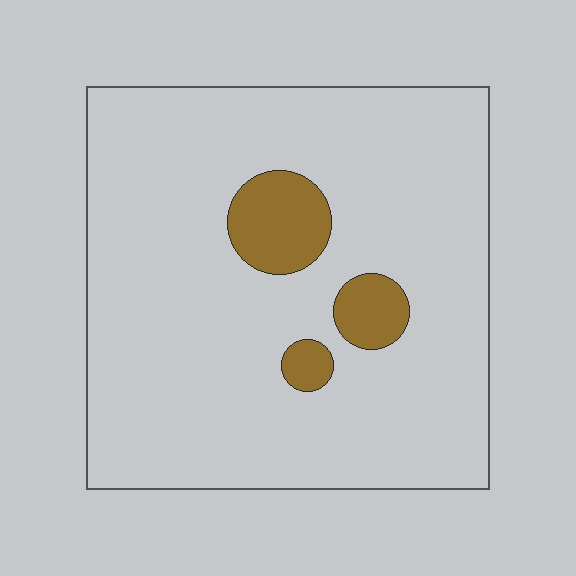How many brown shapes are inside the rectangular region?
3.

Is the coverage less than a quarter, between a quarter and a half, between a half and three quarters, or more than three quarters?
Less than a quarter.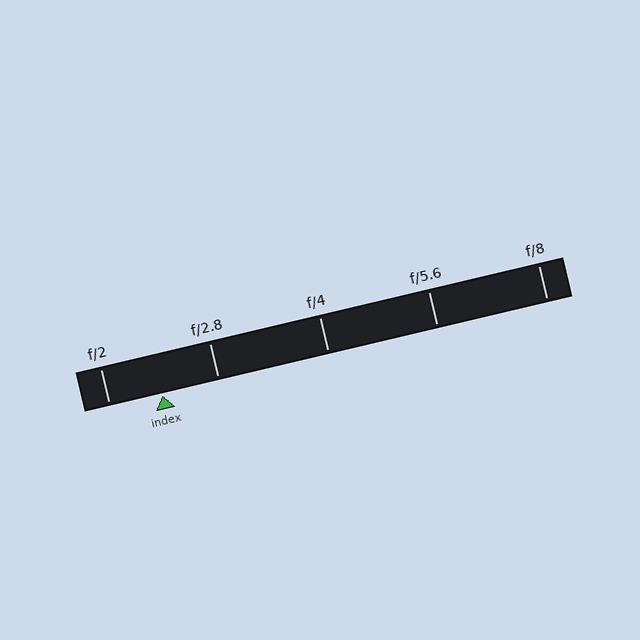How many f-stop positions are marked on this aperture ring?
There are 5 f-stop positions marked.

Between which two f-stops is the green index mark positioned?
The index mark is between f/2 and f/2.8.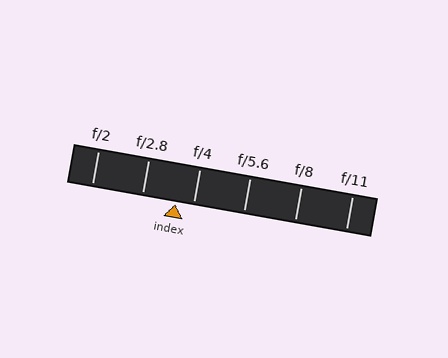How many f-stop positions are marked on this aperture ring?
There are 6 f-stop positions marked.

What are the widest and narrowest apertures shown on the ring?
The widest aperture shown is f/2 and the narrowest is f/11.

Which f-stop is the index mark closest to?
The index mark is closest to f/4.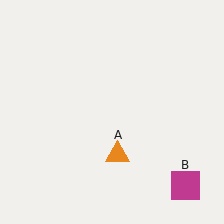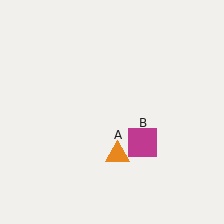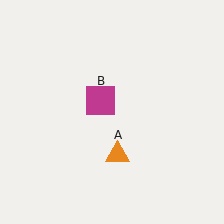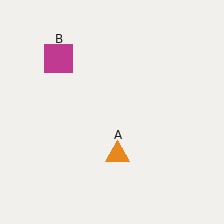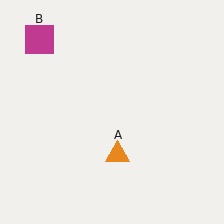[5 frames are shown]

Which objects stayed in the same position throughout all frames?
Orange triangle (object A) remained stationary.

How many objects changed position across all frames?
1 object changed position: magenta square (object B).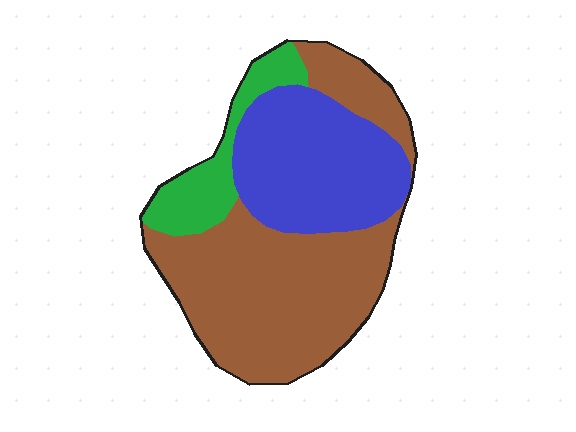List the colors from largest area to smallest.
From largest to smallest: brown, blue, green.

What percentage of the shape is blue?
Blue takes up between a quarter and a half of the shape.